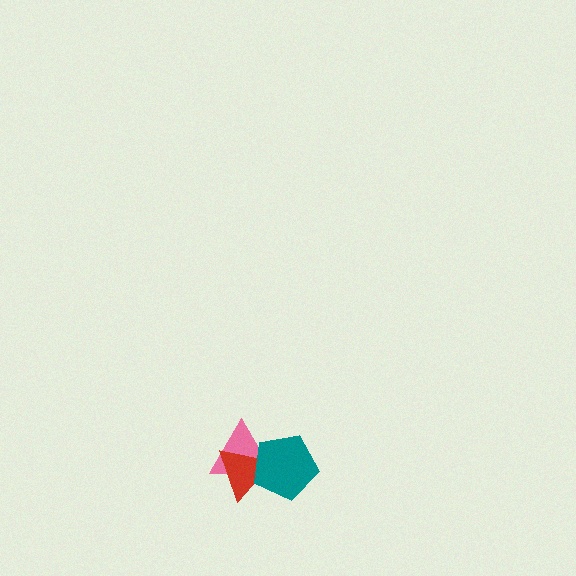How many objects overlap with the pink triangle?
2 objects overlap with the pink triangle.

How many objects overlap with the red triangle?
2 objects overlap with the red triangle.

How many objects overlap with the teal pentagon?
2 objects overlap with the teal pentagon.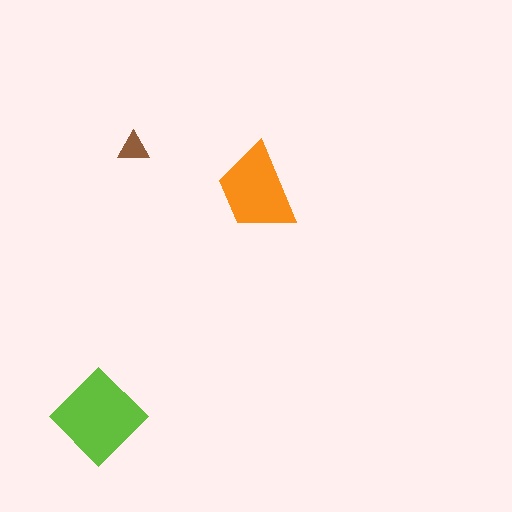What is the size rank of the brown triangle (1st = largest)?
3rd.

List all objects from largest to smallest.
The lime diamond, the orange trapezoid, the brown triangle.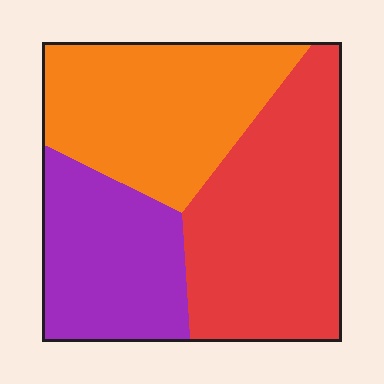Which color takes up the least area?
Purple, at roughly 25%.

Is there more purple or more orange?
Orange.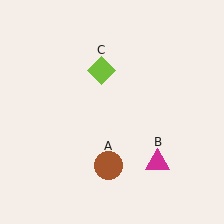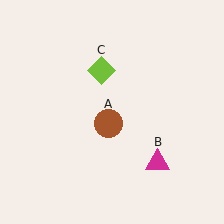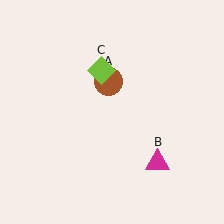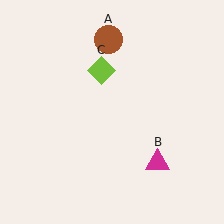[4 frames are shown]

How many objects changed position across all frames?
1 object changed position: brown circle (object A).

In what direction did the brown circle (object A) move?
The brown circle (object A) moved up.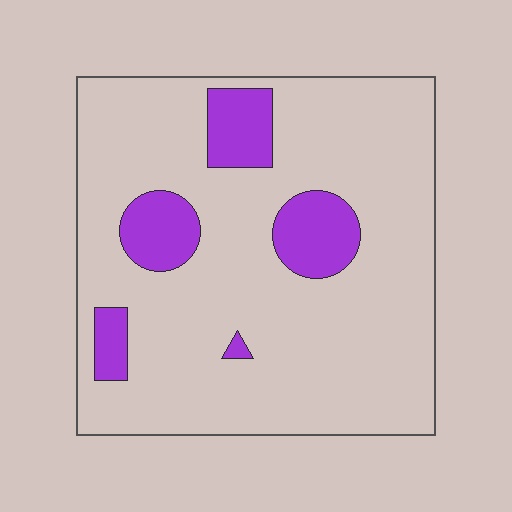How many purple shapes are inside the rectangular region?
5.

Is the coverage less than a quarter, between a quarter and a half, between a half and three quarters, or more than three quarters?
Less than a quarter.